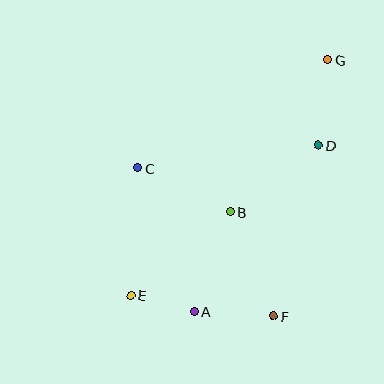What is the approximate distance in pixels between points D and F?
The distance between D and F is approximately 177 pixels.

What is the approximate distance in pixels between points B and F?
The distance between B and F is approximately 113 pixels.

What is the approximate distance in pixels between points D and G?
The distance between D and G is approximately 86 pixels.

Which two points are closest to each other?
Points A and E are closest to each other.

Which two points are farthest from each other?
Points E and G are farthest from each other.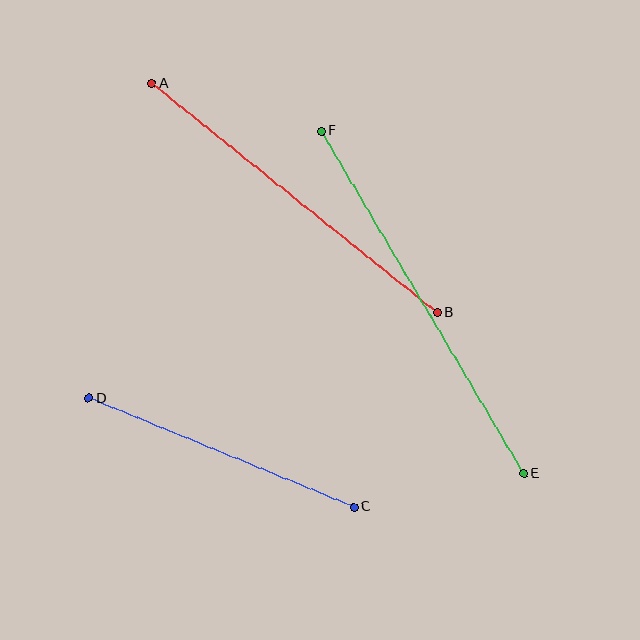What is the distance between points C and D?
The distance is approximately 287 pixels.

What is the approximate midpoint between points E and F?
The midpoint is at approximately (423, 302) pixels.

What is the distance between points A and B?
The distance is approximately 365 pixels.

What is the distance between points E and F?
The distance is approximately 398 pixels.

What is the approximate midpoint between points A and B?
The midpoint is at approximately (294, 198) pixels.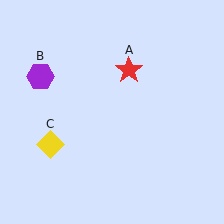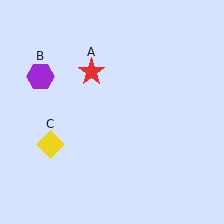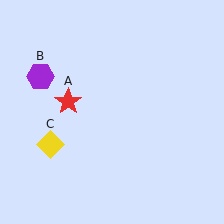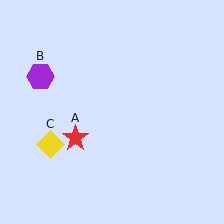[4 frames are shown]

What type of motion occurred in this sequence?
The red star (object A) rotated counterclockwise around the center of the scene.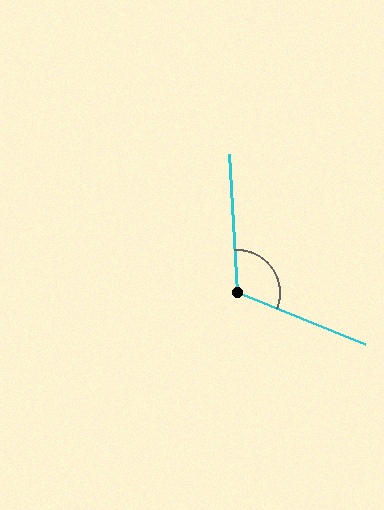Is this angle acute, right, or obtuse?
It is obtuse.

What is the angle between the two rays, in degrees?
Approximately 115 degrees.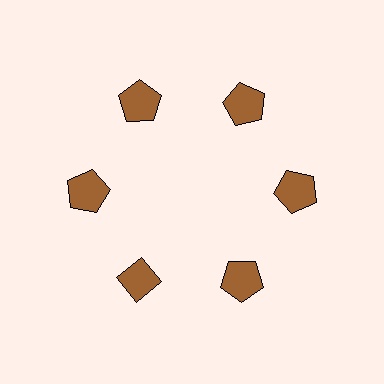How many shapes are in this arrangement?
There are 6 shapes arranged in a ring pattern.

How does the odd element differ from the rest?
It has a different shape: diamond instead of pentagon.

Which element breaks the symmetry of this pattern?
The brown diamond at roughly the 7 o'clock position breaks the symmetry. All other shapes are brown pentagons.